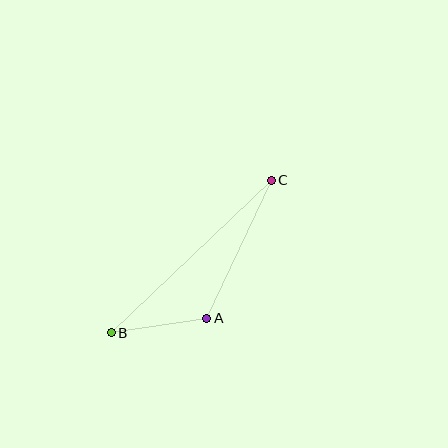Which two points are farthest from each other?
Points B and C are farthest from each other.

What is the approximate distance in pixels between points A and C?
The distance between A and C is approximately 152 pixels.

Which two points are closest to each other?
Points A and B are closest to each other.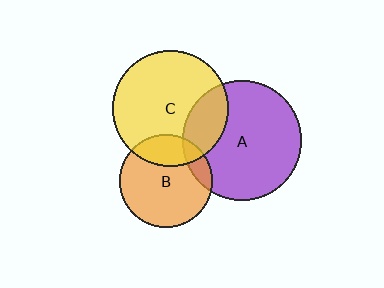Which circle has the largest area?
Circle A (purple).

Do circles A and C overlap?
Yes.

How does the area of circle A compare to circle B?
Approximately 1.7 times.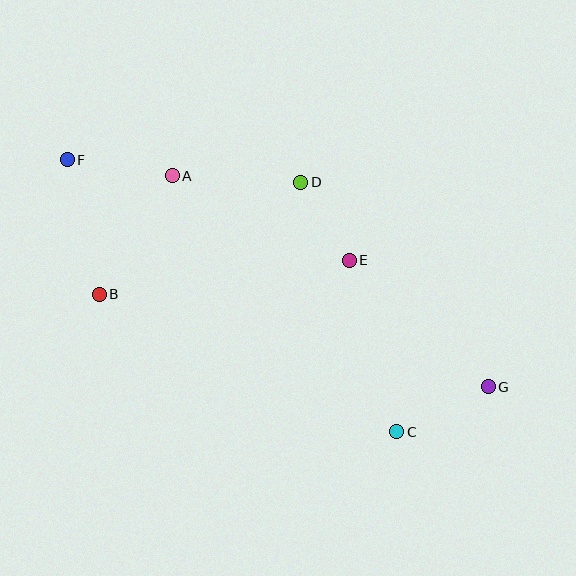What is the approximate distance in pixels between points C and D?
The distance between C and D is approximately 267 pixels.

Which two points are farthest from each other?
Points F and G are farthest from each other.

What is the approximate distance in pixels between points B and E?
The distance between B and E is approximately 252 pixels.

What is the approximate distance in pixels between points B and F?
The distance between B and F is approximately 138 pixels.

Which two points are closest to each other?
Points D and E are closest to each other.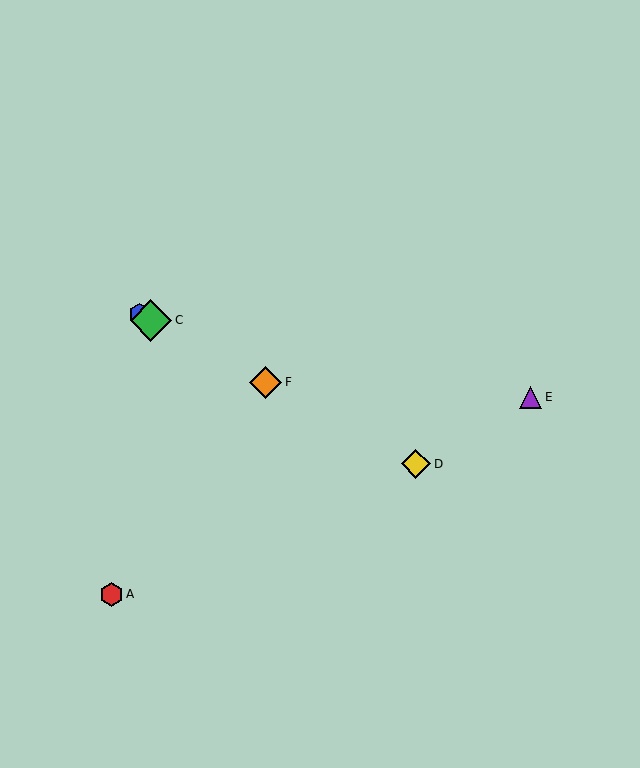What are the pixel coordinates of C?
Object C is at (151, 320).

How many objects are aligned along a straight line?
4 objects (B, C, D, F) are aligned along a straight line.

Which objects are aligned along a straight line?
Objects B, C, D, F are aligned along a straight line.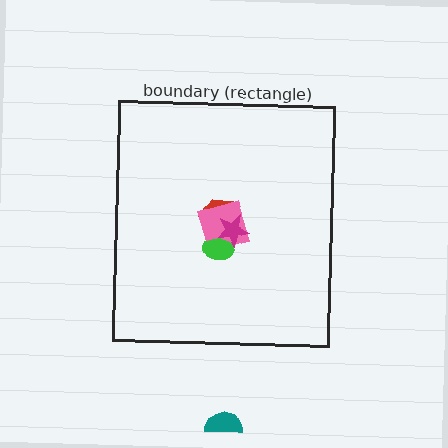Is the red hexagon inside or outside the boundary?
Inside.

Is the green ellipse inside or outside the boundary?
Inside.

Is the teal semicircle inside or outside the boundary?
Outside.